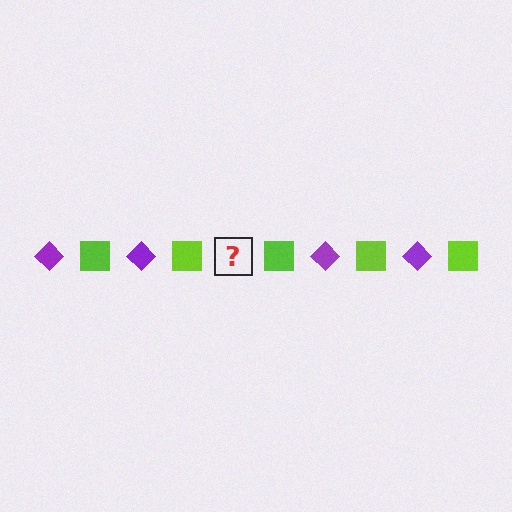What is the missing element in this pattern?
The missing element is a purple diamond.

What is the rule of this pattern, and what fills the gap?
The rule is that the pattern alternates between purple diamond and lime square. The gap should be filled with a purple diamond.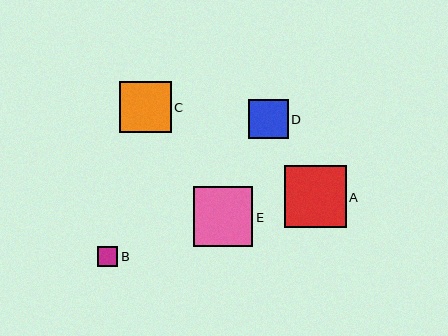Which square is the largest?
Square A is the largest with a size of approximately 62 pixels.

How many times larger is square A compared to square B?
Square A is approximately 3.1 times the size of square B.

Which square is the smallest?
Square B is the smallest with a size of approximately 20 pixels.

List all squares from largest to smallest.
From largest to smallest: A, E, C, D, B.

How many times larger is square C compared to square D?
Square C is approximately 1.3 times the size of square D.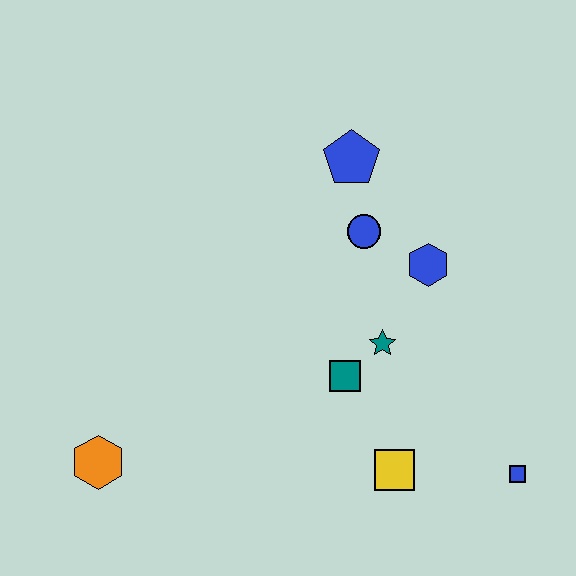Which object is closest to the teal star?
The teal square is closest to the teal star.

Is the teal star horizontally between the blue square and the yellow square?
No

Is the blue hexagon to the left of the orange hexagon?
No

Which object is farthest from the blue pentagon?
The orange hexagon is farthest from the blue pentagon.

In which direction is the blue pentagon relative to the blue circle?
The blue pentagon is above the blue circle.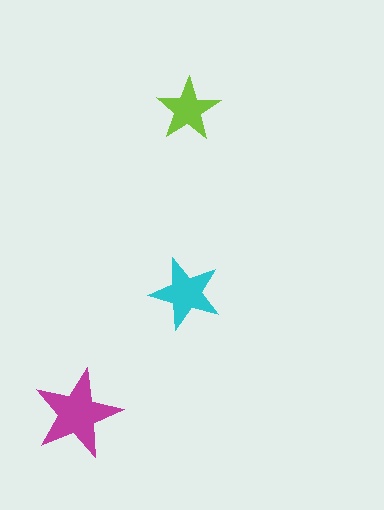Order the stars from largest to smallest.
the magenta one, the cyan one, the lime one.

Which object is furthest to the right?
The lime star is rightmost.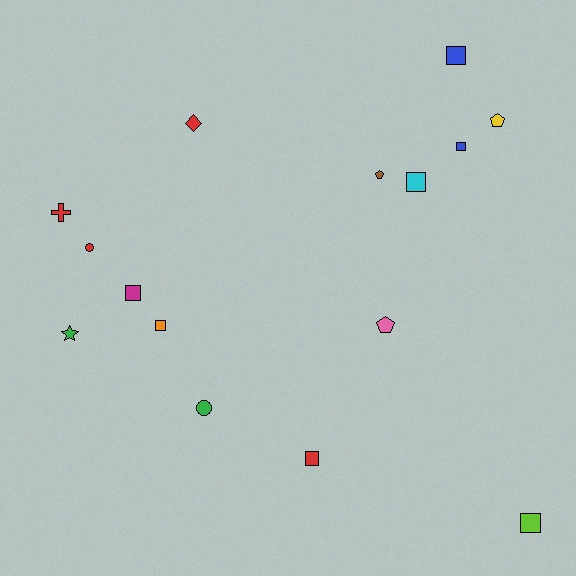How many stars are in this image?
There is 1 star.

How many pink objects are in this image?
There is 1 pink object.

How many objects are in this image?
There are 15 objects.